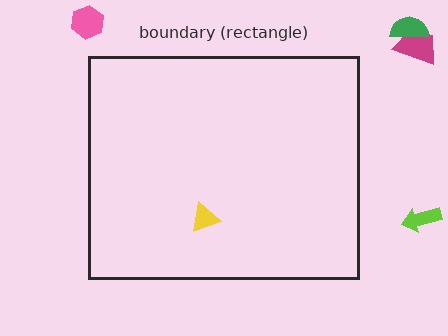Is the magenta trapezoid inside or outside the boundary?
Outside.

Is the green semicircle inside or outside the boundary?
Outside.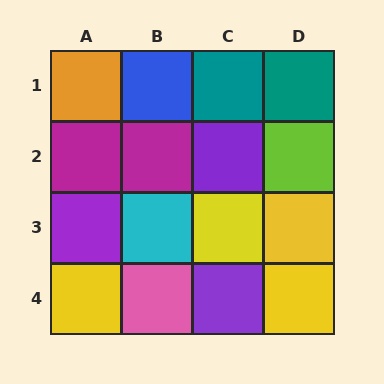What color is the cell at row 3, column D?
Yellow.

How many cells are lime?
1 cell is lime.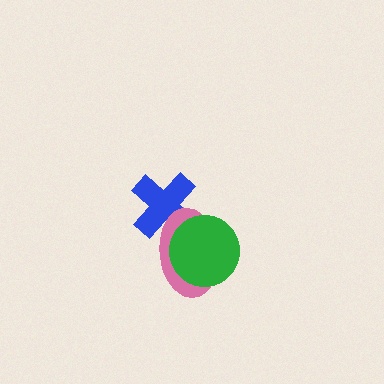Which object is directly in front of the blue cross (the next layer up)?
The pink ellipse is directly in front of the blue cross.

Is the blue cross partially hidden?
Yes, it is partially covered by another shape.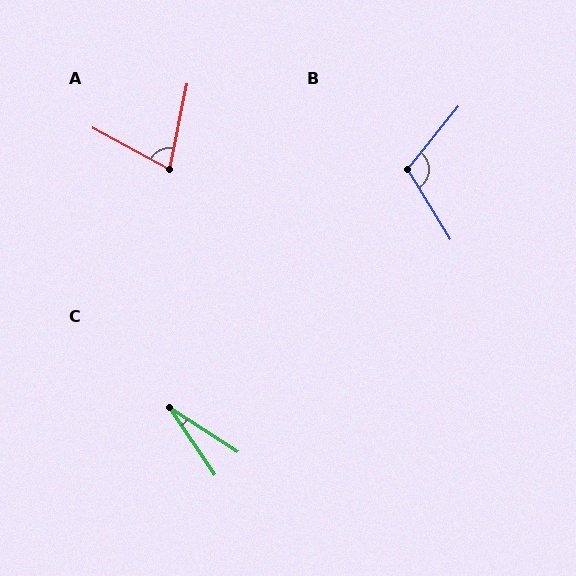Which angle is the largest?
B, at approximately 110 degrees.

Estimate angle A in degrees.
Approximately 73 degrees.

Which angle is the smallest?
C, at approximately 23 degrees.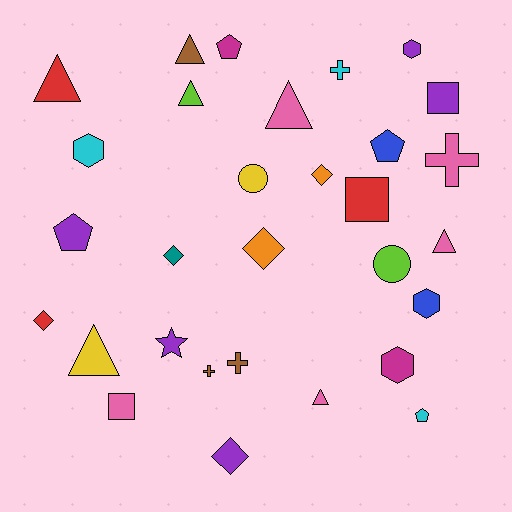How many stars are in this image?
There is 1 star.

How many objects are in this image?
There are 30 objects.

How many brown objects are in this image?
There are 3 brown objects.